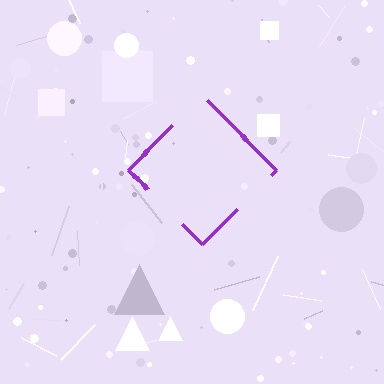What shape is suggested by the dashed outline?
The dashed outline suggests a diamond.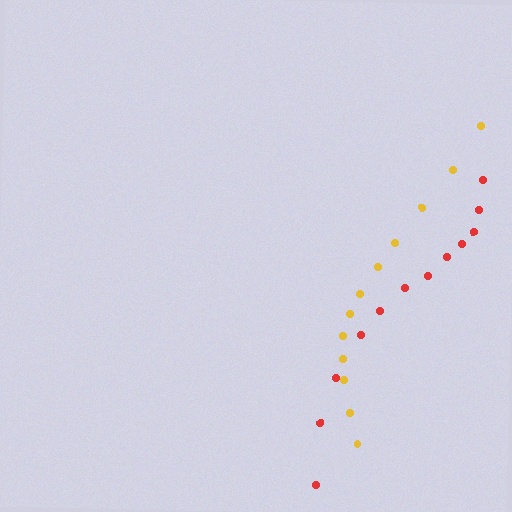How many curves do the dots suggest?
There are 2 distinct paths.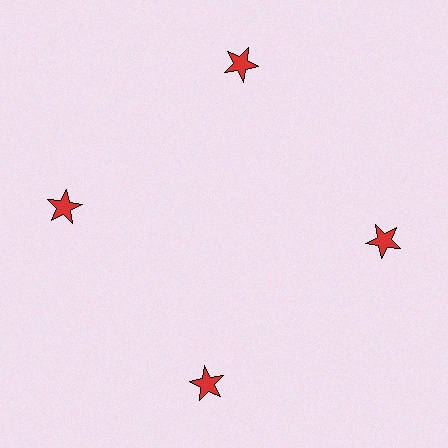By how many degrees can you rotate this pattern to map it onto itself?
The pattern maps onto itself every 90 degrees of rotation.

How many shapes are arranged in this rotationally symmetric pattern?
There are 4 shapes, arranged in 4 groups of 1.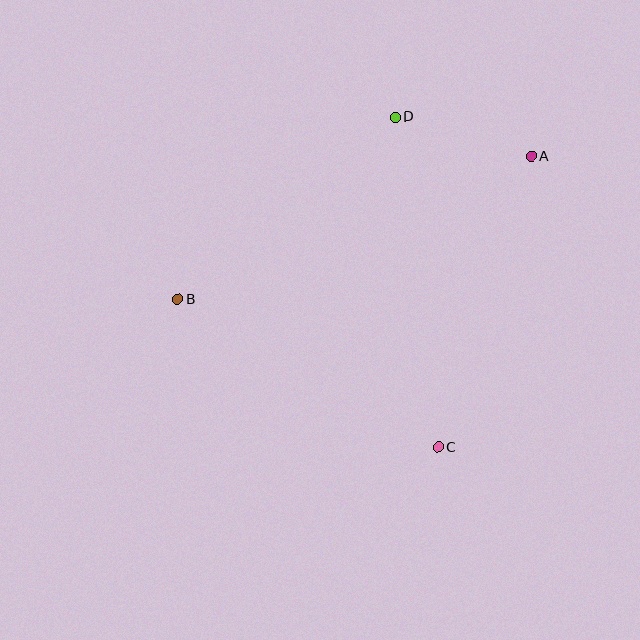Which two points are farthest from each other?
Points A and B are farthest from each other.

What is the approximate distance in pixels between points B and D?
The distance between B and D is approximately 284 pixels.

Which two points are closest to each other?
Points A and D are closest to each other.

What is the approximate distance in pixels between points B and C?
The distance between B and C is approximately 299 pixels.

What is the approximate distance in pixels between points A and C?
The distance between A and C is approximately 305 pixels.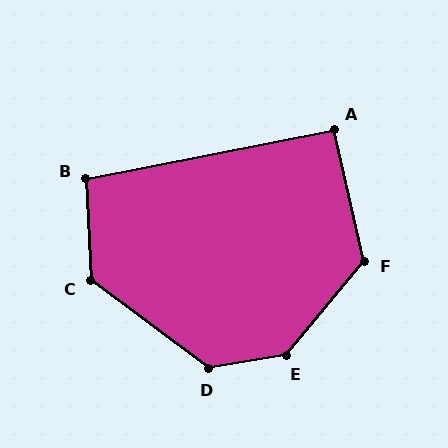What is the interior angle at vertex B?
Approximately 99 degrees (obtuse).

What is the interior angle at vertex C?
Approximately 129 degrees (obtuse).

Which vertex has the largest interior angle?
E, at approximately 139 degrees.